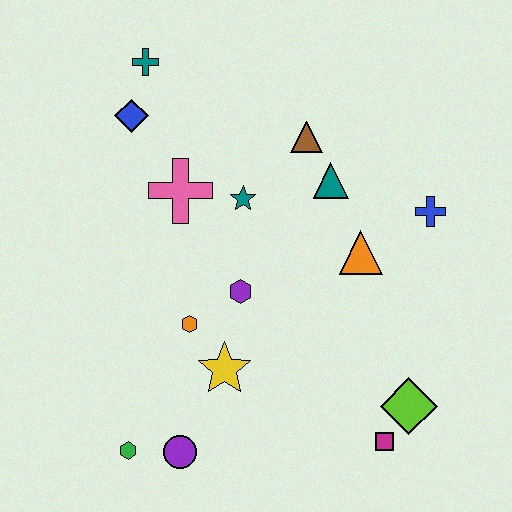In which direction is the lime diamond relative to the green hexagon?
The lime diamond is to the right of the green hexagon.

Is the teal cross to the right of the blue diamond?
Yes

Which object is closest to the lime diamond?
The magenta square is closest to the lime diamond.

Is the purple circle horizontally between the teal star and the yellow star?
No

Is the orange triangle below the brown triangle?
Yes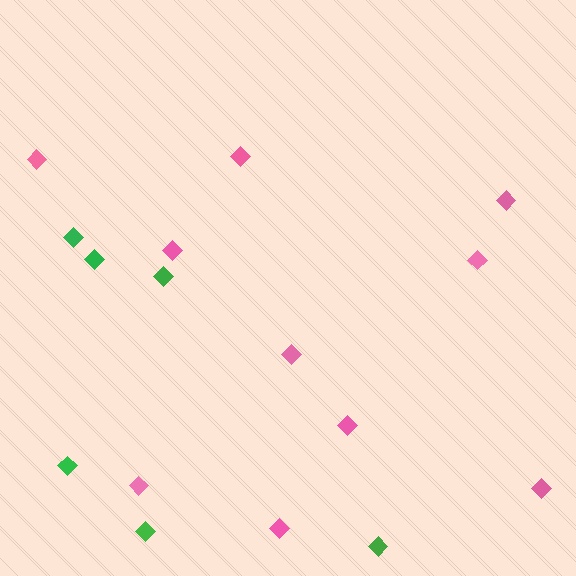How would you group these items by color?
There are 2 groups: one group of pink diamonds (10) and one group of green diamonds (6).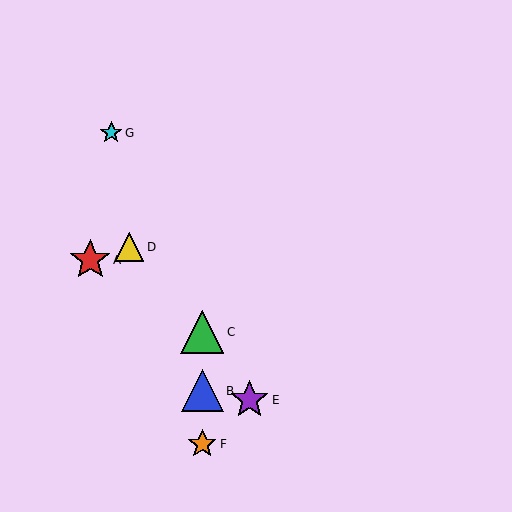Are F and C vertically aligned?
Yes, both are at x≈202.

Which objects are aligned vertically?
Objects B, C, F are aligned vertically.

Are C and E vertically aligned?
No, C is at x≈202 and E is at x≈249.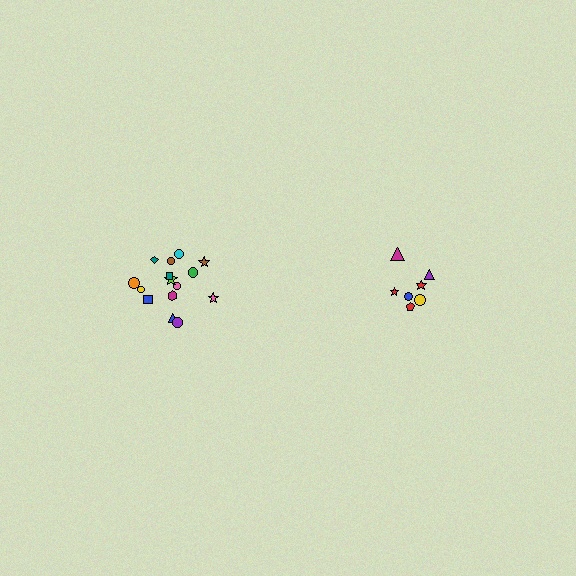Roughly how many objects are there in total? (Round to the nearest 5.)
Roughly 20 objects in total.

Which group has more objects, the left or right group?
The left group.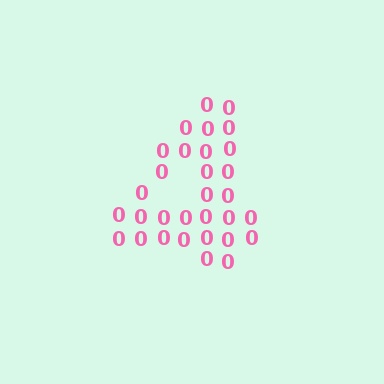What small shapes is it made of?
It is made of small digit 0's.